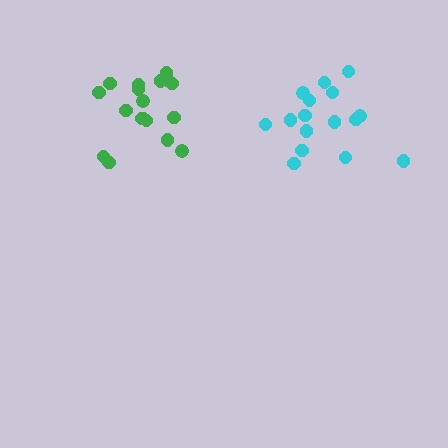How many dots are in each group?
Group 1: 16 dots, Group 2: 18 dots (34 total).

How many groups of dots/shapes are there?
There are 2 groups.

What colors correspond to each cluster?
The clusters are colored: cyan, green.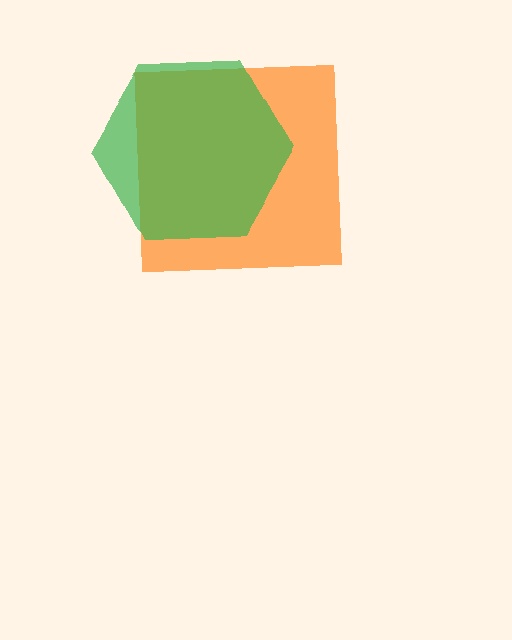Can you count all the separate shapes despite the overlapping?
Yes, there are 2 separate shapes.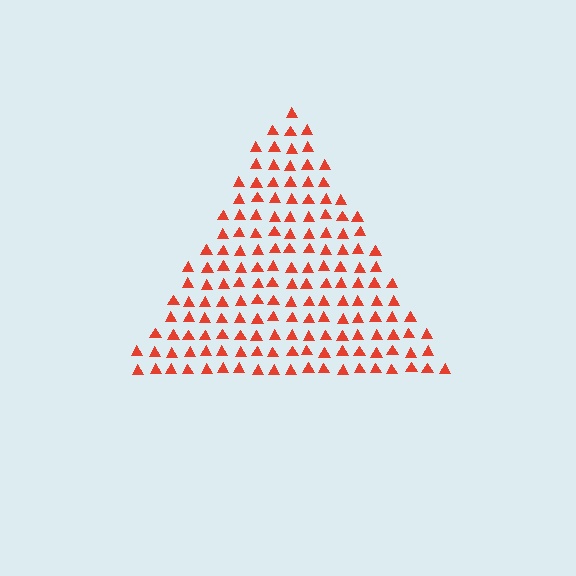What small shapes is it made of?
It is made of small triangles.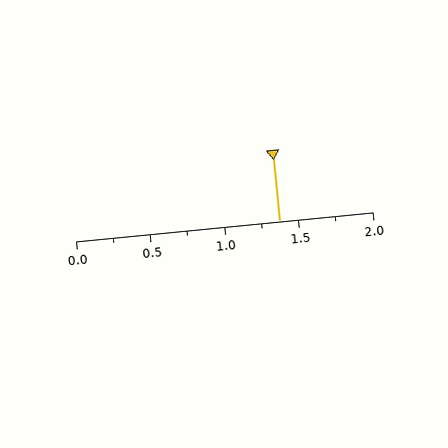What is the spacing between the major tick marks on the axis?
The major ticks are spaced 0.5 apart.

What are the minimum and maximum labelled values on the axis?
The axis runs from 0.0 to 2.0.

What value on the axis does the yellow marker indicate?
The marker indicates approximately 1.38.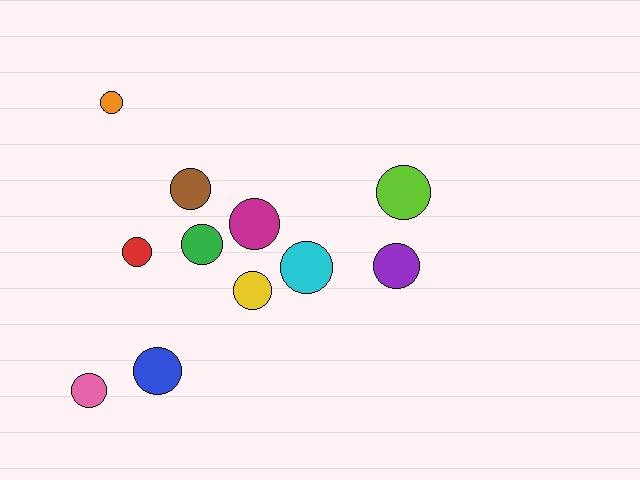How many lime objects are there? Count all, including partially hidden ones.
There is 1 lime object.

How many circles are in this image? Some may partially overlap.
There are 11 circles.